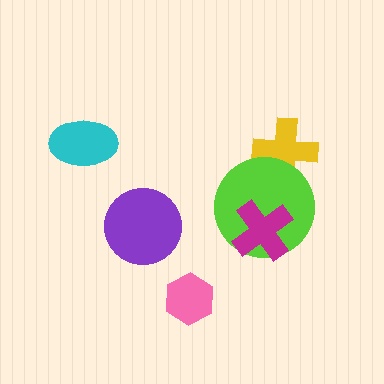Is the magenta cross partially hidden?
No, no other shape covers it.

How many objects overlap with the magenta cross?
1 object overlaps with the magenta cross.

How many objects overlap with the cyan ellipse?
0 objects overlap with the cyan ellipse.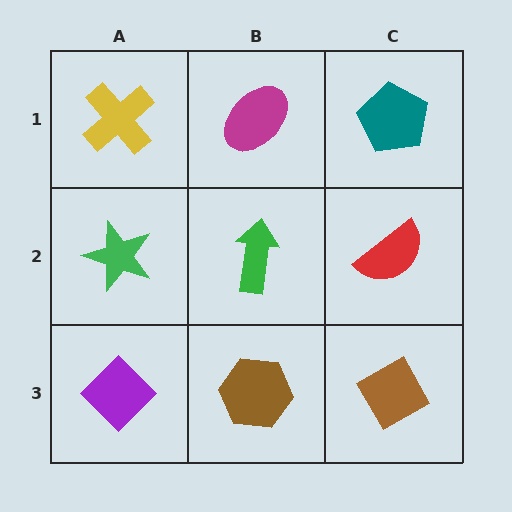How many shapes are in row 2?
3 shapes.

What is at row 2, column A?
A green star.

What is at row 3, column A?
A purple diamond.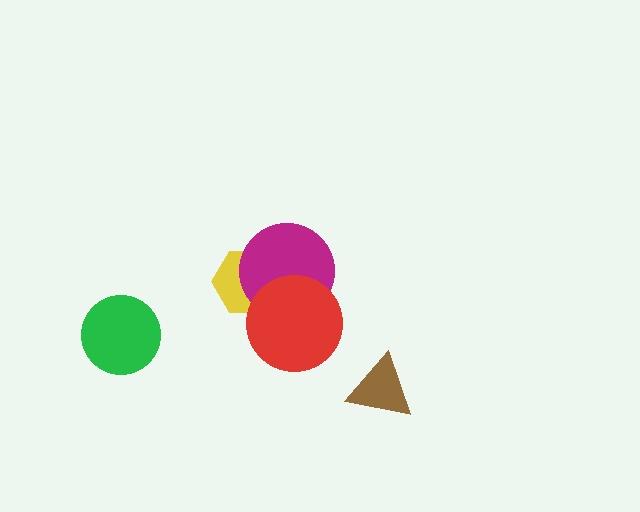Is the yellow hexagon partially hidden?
Yes, it is partially covered by another shape.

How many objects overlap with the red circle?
2 objects overlap with the red circle.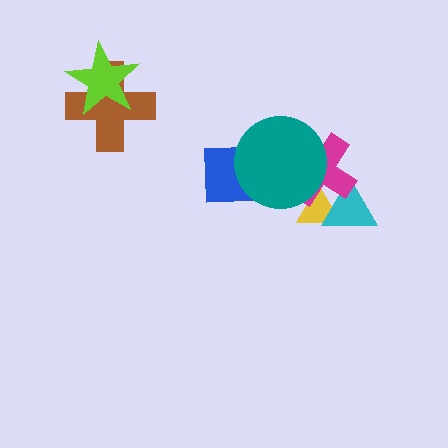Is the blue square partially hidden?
Yes, it is partially covered by another shape.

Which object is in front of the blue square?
The teal circle is in front of the blue square.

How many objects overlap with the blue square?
1 object overlaps with the blue square.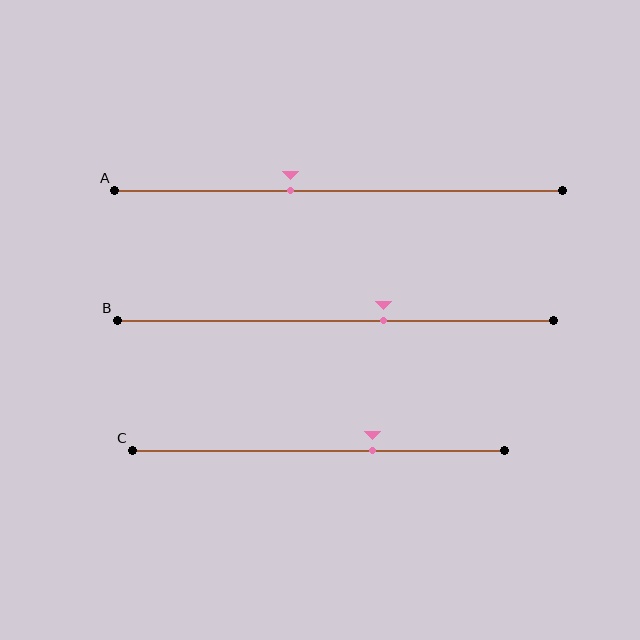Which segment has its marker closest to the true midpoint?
Segment A has its marker closest to the true midpoint.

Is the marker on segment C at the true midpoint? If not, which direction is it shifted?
No, the marker on segment C is shifted to the right by about 14% of the segment length.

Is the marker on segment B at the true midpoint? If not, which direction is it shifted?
No, the marker on segment B is shifted to the right by about 11% of the segment length.